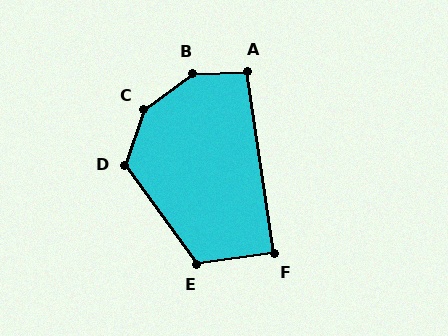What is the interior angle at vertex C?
Approximately 145 degrees (obtuse).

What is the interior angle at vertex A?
Approximately 96 degrees (obtuse).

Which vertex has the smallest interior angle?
F, at approximately 89 degrees.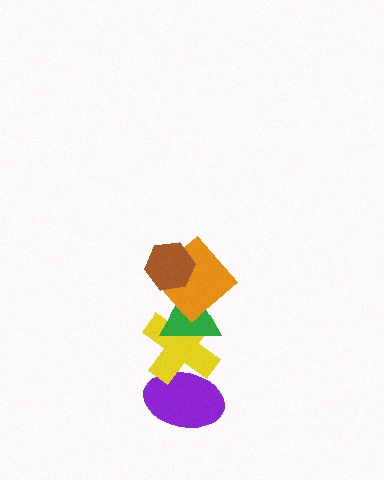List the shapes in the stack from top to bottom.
From top to bottom: the brown hexagon, the orange diamond, the green triangle, the yellow cross, the purple ellipse.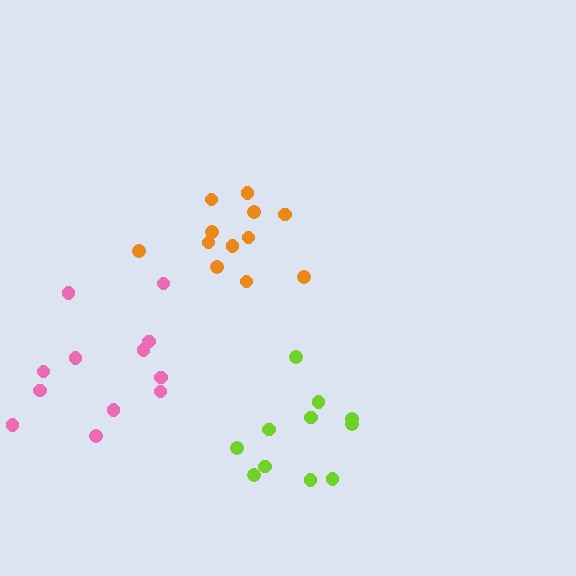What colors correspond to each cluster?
The clusters are colored: orange, lime, pink.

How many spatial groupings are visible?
There are 3 spatial groupings.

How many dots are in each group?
Group 1: 12 dots, Group 2: 11 dots, Group 3: 12 dots (35 total).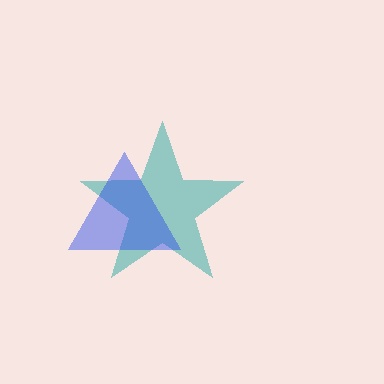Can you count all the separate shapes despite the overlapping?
Yes, there are 2 separate shapes.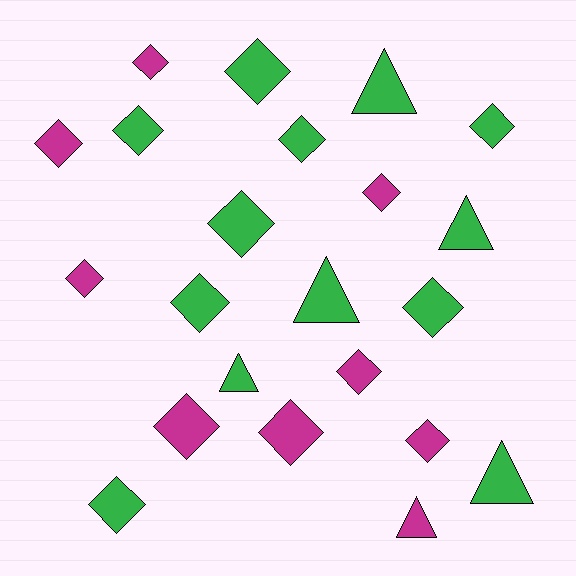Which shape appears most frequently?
Diamond, with 16 objects.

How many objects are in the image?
There are 22 objects.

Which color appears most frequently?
Green, with 13 objects.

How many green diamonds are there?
There are 8 green diamonds.